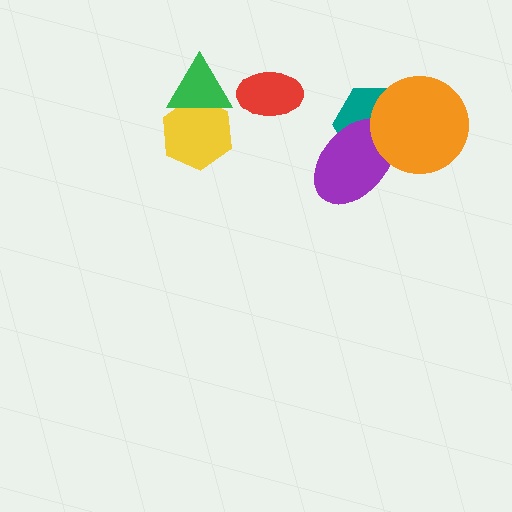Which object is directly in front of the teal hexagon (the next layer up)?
The purple ellipse is directly in front of the teal hexagon.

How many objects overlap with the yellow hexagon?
1 object overlaps with the yellow hexagon.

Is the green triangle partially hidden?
No, no other shape covers it.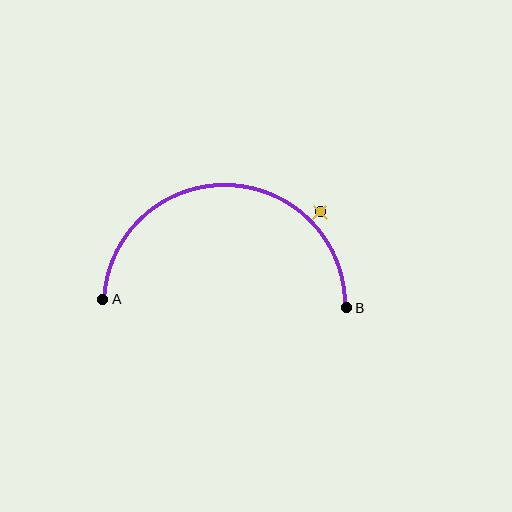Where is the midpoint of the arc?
The arc midpoint is the point on the curve farthest from the straight line joining A and B. It sits above that line.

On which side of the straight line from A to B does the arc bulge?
The arc bulges above the straight line connecting A and B.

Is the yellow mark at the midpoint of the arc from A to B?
No — the yellow mark does not lie on the arc at all. It sits slightly outside the curve.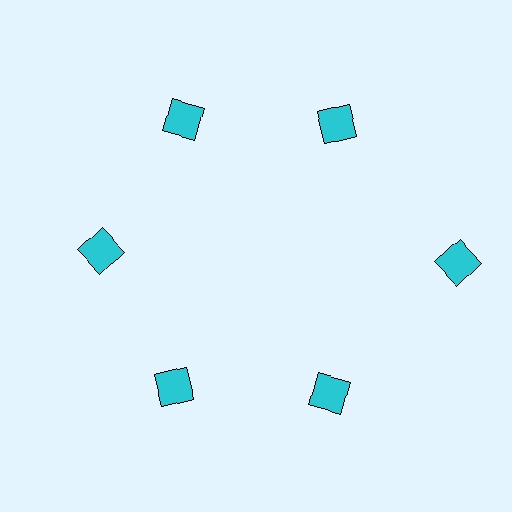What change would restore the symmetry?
The symmetry would be restored by moving it inward, back onto the ring so that all 6 diamonds sit at equal angles and equal distance from the center.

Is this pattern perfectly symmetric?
No. The 6 cyan diamonds are arranged in a ring, but one element near the 3 o'clock position is pushed outward from the center, breaking the 6-fold rotational symmetry.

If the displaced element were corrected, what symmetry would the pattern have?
It would have 6-fold rotational symmetry — the pattern would map onto itself every 60 degrees.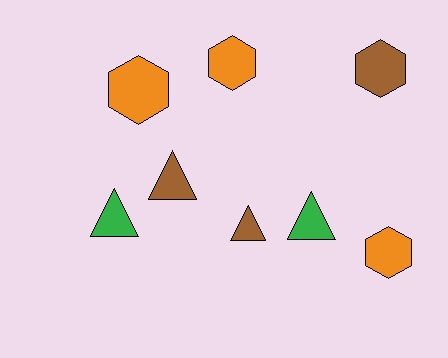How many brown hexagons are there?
There is 1 brown hexagon.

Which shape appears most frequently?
Hexagon, with 4 objects.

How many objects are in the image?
There are 8 objects.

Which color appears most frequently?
Orange, with 3 objects.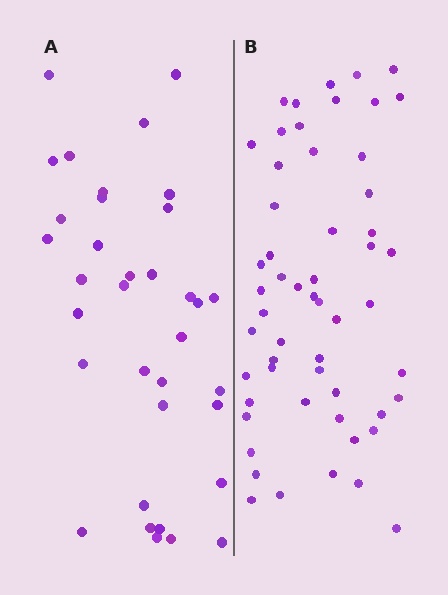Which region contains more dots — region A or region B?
Region B (the right region) has more dots.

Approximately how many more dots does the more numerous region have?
Region B has approximately 20 more dots than region A.